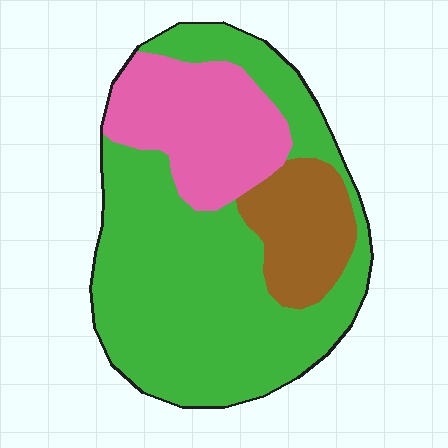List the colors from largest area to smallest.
From largest to smallest: green, pink, brown.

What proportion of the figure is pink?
Pink covers about 25% of the figure.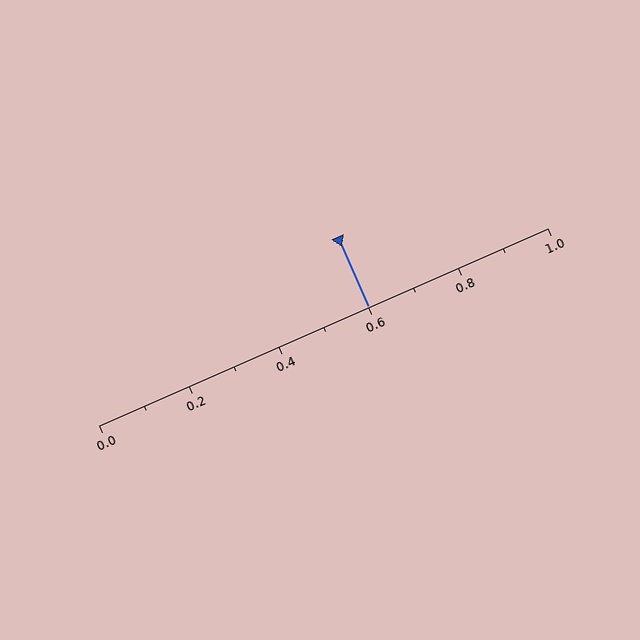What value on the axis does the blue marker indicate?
The marker indicates approximately 0.6.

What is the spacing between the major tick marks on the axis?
The major ticks are spaced 0.2 apart.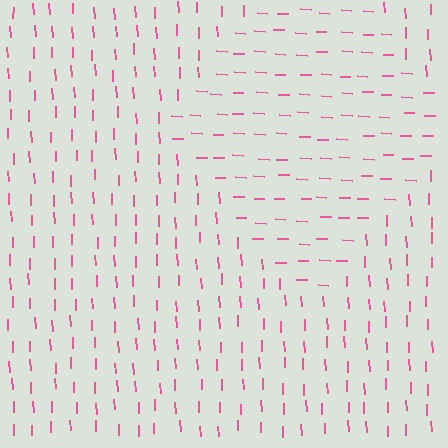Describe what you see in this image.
The image is filled with small pink line segments. A diamond region in the image has lines oriented differently from the surrounding lines, creating a visible texture boundary.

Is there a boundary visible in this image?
Yes, there is a texture boundary formed by a change in line orientation.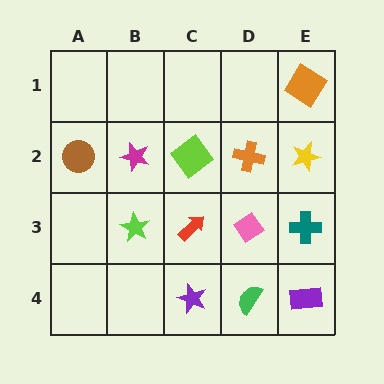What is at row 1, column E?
An orange diamond.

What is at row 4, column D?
A green semicircle.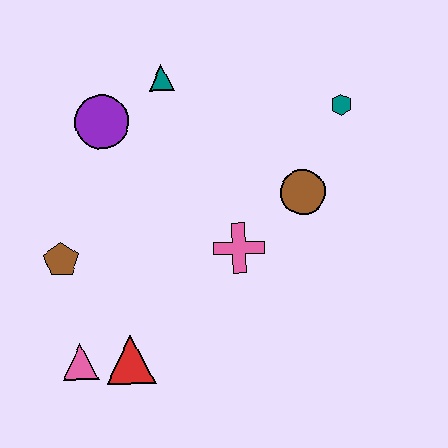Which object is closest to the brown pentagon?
The pink triangle is closest to the brown pentagon.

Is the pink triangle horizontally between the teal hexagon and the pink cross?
No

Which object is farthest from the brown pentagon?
The teal hexagon is farthest from the brown pentagon.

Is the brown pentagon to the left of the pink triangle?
Yes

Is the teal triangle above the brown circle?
Yes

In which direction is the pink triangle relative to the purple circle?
The pink triangle is below the purple circle.